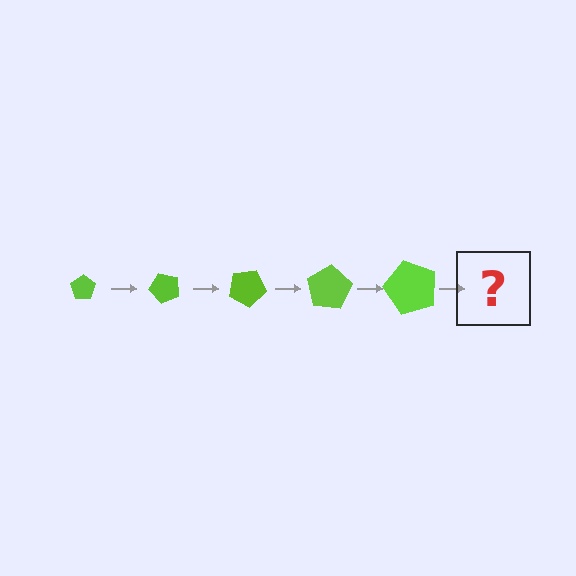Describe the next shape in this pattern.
It should be a pentagon, larger than the previous one and rotated 250 degrees from the start.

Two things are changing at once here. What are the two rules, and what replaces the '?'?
The two rules are that the pentagon grows larger each step and it rotates 50 degrees each step. The '?' should be a pentagon, larger than the previous one and rotated 250 degrees from the start.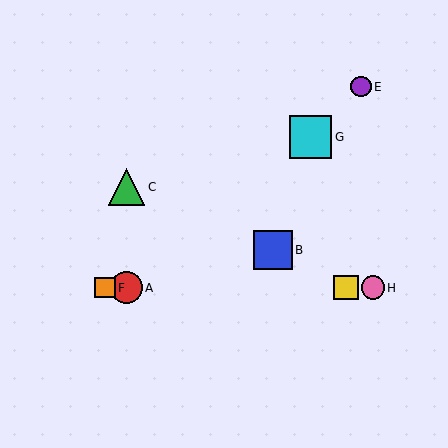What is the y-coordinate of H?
Object H is at y≈288.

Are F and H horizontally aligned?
Yes, both are at y≈288.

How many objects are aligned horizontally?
4 objects (A, D, F, H) are aligned horizontally.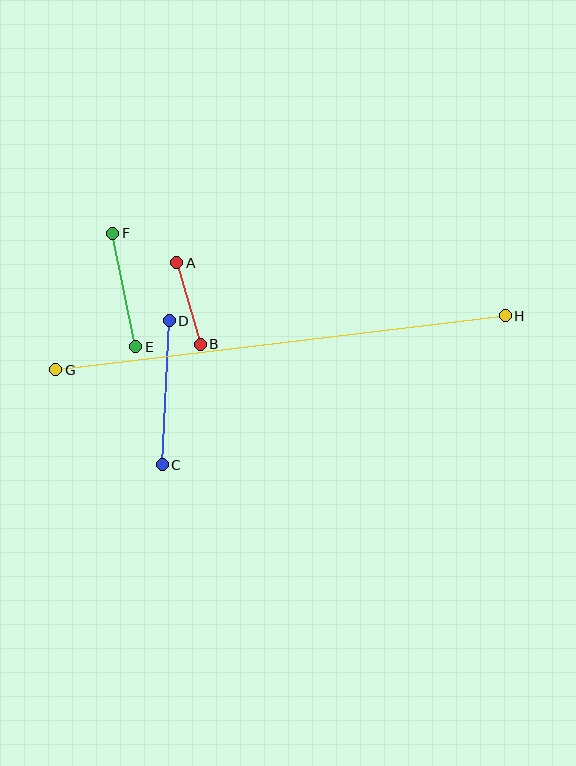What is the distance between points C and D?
The distance is approximately 144 pixels.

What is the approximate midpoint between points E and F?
The midpoint is at approximately (124, 290) pixels.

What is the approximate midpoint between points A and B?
The midpoint is at approximately (188, 304) pixels.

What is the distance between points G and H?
The distance is approximately 453 pixels.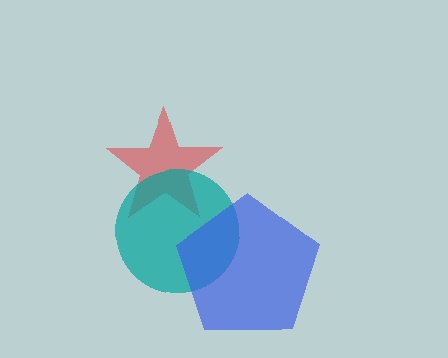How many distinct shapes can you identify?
There are 3 distinct shapes: a red star, a teal circle, a blue pentagon.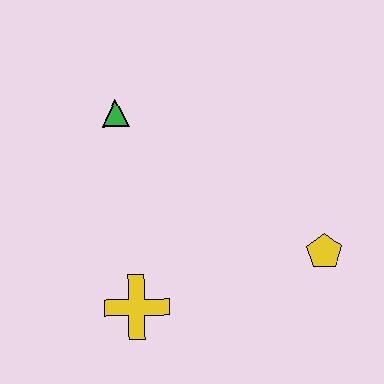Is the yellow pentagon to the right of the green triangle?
Yes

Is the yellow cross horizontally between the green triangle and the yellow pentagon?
Yes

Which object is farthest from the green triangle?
The yellow pentagon is farthest from the green triangle.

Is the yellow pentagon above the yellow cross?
Yes